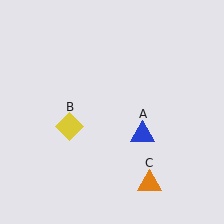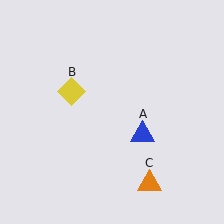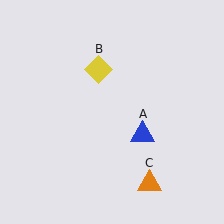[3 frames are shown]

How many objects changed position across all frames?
1 object changed position: yellow diamond (object B).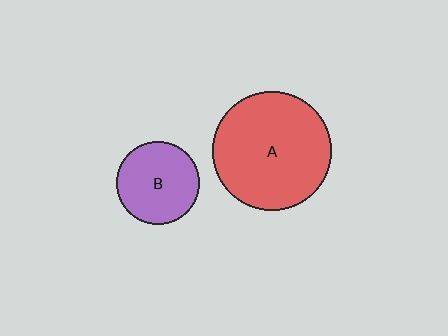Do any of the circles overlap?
No, none of the circles overlap.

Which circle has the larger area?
Circle A (red).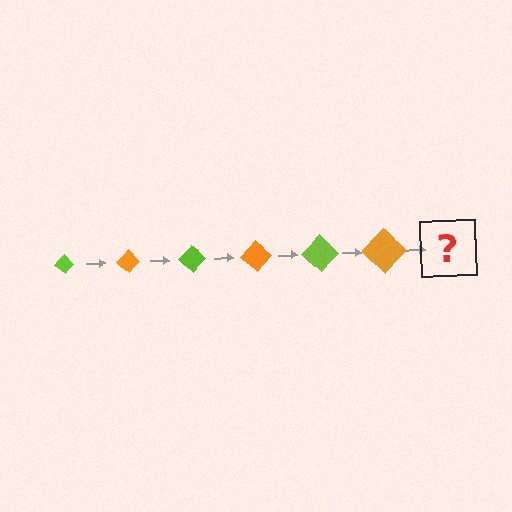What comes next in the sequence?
The next element should be a lime diamond, larger than the previous one.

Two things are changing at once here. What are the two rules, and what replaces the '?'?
The two rules are that the diamond grows larger each step and the color cycles through lime and orange. The '?' should be a lime diamond, larger than the previous one.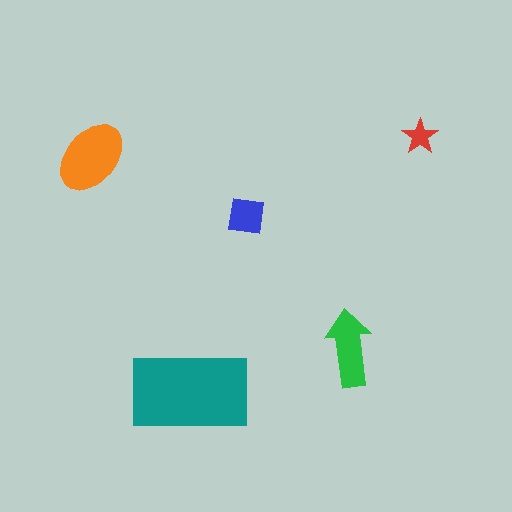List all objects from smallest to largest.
The red star, the blue square, the green arrow, the orange ellipse, the teal rectangle.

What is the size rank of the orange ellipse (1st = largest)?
2nd.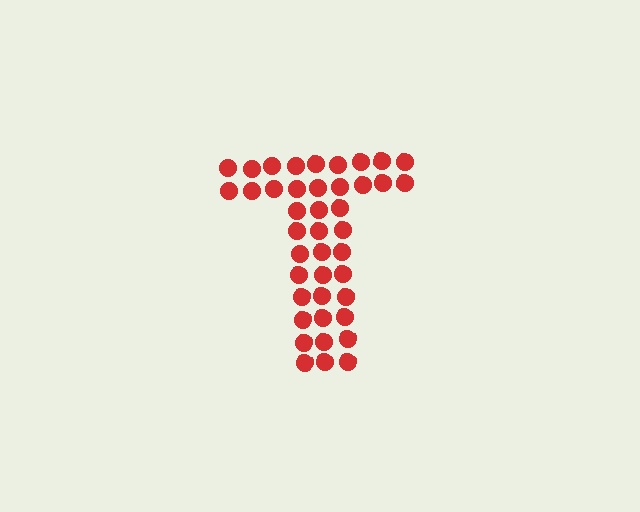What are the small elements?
The small elements are circles.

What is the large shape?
The large shape is the letter T.